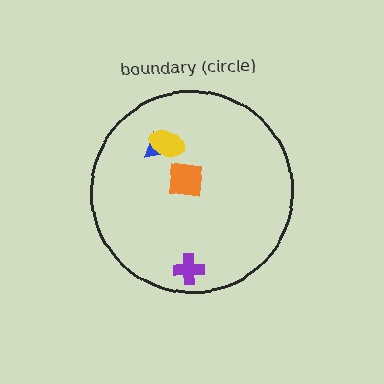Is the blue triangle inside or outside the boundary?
Inside.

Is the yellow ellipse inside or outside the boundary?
Inside.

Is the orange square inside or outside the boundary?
Inside.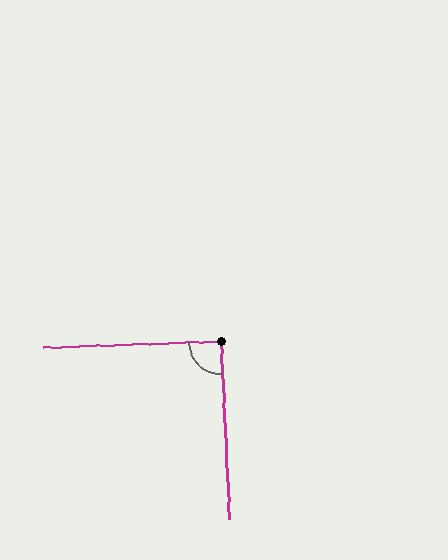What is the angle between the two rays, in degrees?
Approximately 91 degrees.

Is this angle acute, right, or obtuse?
It is approximately a right angle.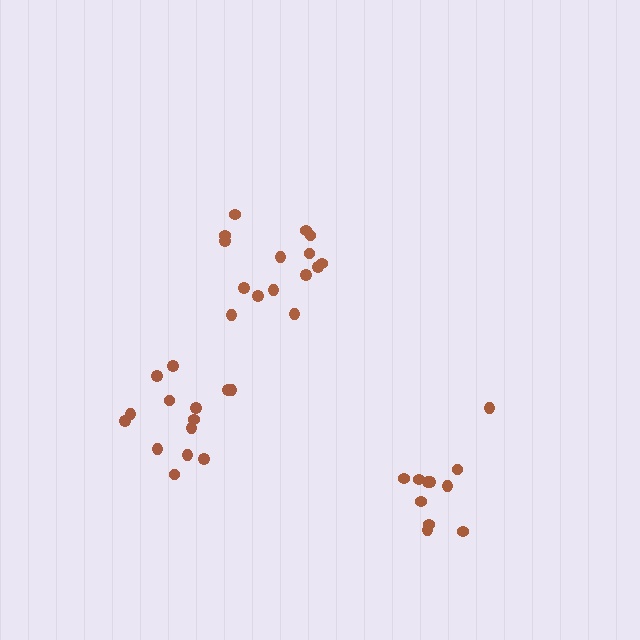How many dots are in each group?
Group 1: 11 dots, Group 2: 15 dots, Group 3: 14 dots (40 total).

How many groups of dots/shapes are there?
There are 3 groups.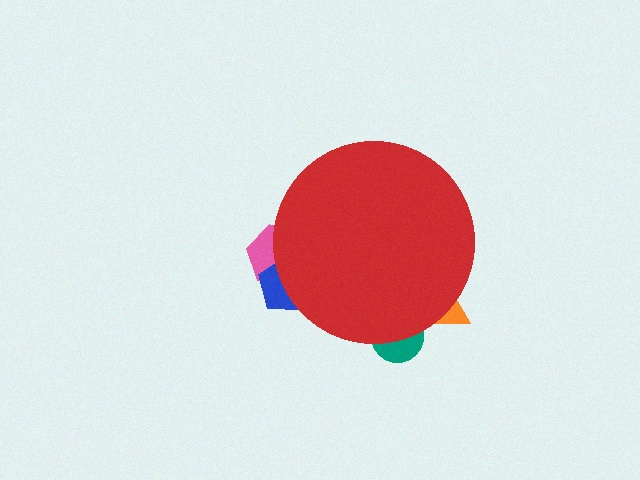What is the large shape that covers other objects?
A red circle.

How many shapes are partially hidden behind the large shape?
4 shapes are partially hidden.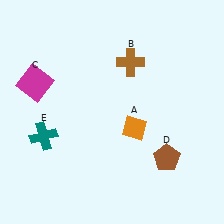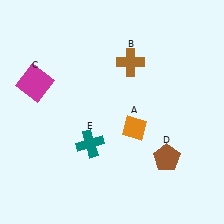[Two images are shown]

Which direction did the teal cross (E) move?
The teal cross (E) moved right.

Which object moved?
The teal cross (E) moved right.